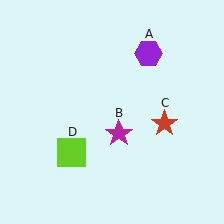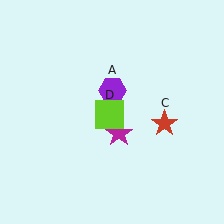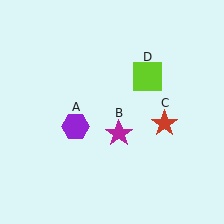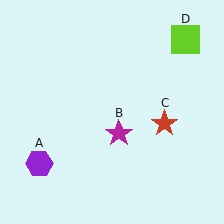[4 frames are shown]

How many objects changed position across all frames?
2 objects changed position: purple hexagon (object A), lime square (object D).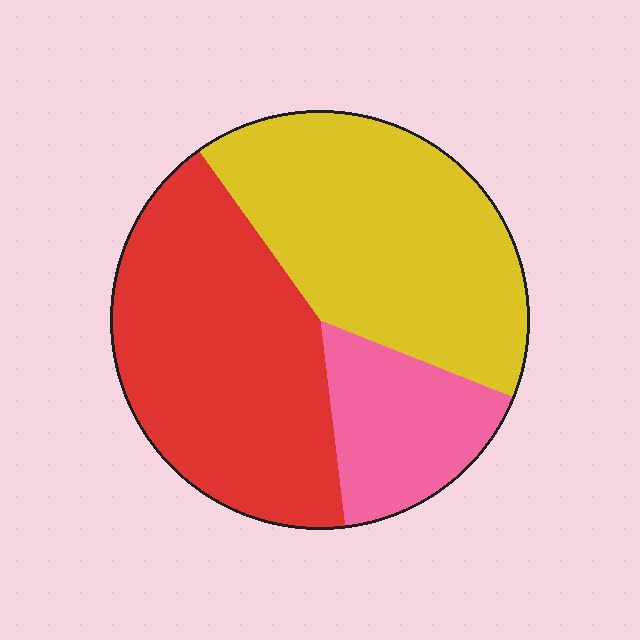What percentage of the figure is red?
Red takes up about two fifths (2/5) of the figure.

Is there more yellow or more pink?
Yellow.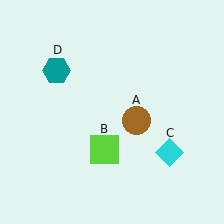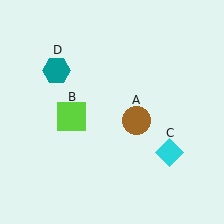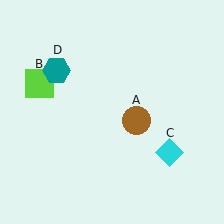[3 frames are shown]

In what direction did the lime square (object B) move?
The lime square (object B) moved up and to the left.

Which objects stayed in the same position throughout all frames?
Brown circle (object A) and cyan diamond (object C) and teal hexagon (object D) remained stationary.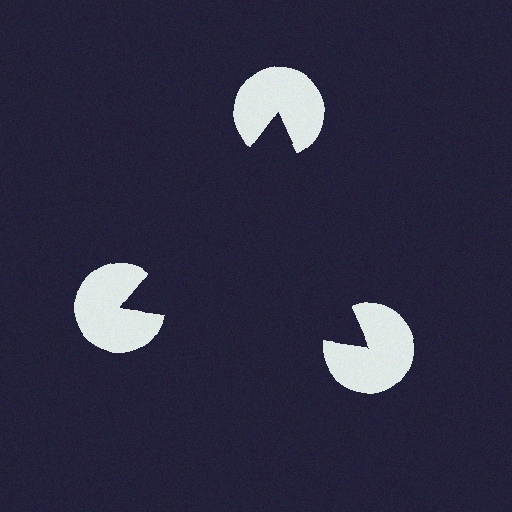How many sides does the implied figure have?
3 sides.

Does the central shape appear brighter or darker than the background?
It typically appears slightly darker than the background, even though no actual brightness change is drawn.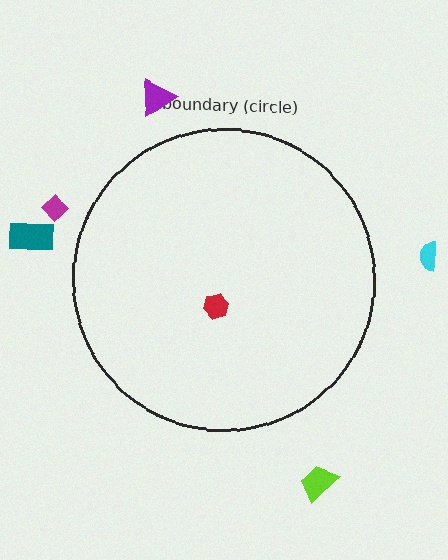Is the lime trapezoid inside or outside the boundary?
Outside.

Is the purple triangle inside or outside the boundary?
Outside.